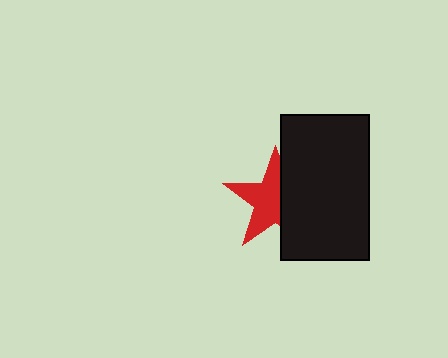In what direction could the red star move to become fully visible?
The red star could move left. That would shift it out from behind the black rectangle entirely.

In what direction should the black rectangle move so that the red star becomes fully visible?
The black rectangle should move right. That is the shortest direction to clear the overlap and leave the red star fully visible.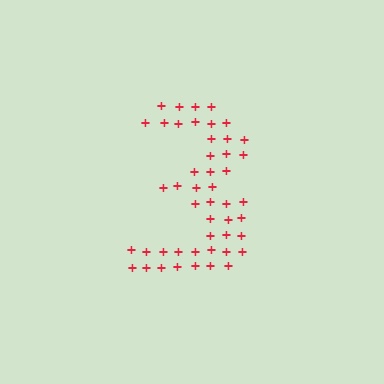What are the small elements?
The small elements are plus signs.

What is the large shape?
The large shape is the digit 3.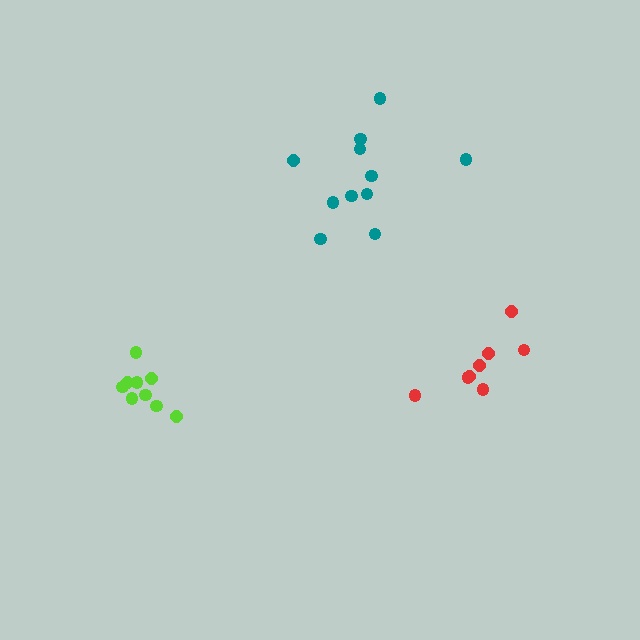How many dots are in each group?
Group 1: 8 dots, Group 2: 11 dots, Group 3: 9 dots (28 total).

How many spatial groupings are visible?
There are 3 spatial groupings.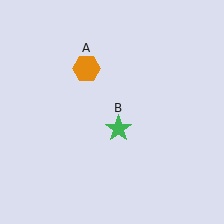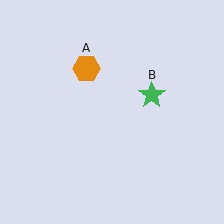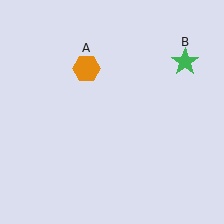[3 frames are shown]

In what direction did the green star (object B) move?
The green star (object B) moved up and to the right.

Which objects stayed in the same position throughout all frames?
Orange hexagon (object A) remained stationary.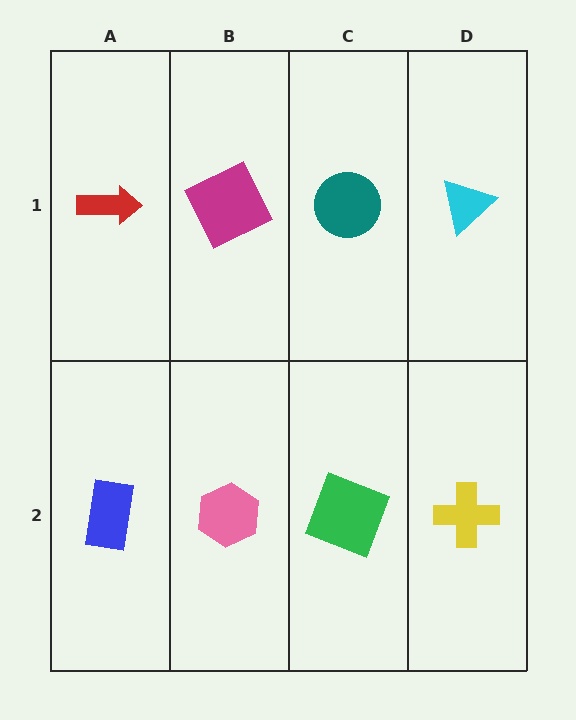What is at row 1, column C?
A teal circle.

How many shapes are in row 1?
4 shapes.